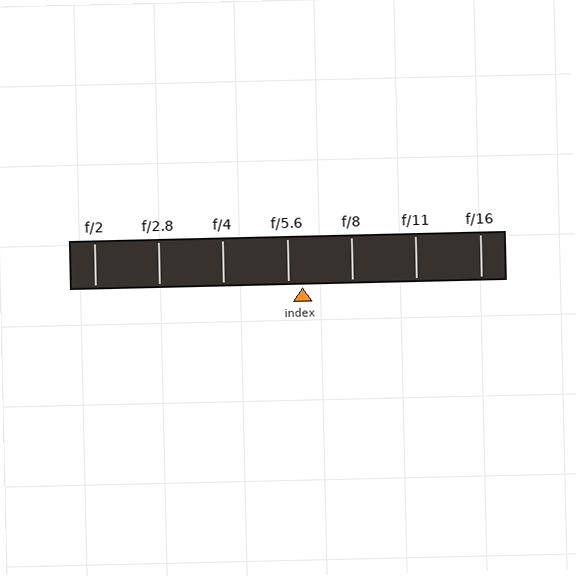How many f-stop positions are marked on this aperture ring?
There are 7 f-stop positions marked.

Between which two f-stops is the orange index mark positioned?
The index mark is between f/5.6 and f/8.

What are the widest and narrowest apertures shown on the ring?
The widest aperture shown is f/2 and the narrowest is f/16.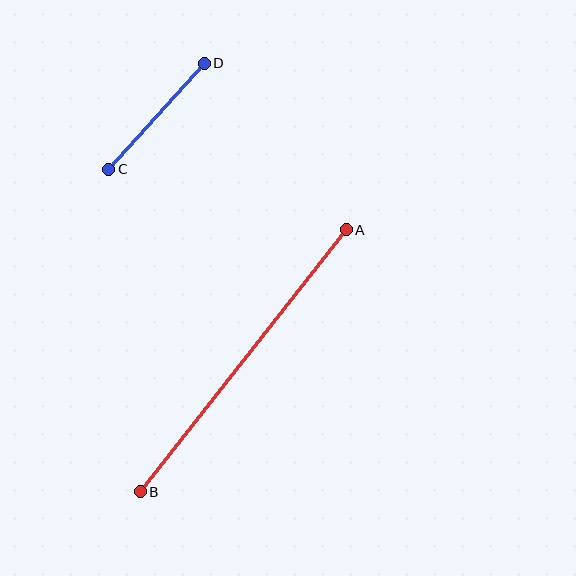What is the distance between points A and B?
The distance is approximately 333 pixels.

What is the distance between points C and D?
The distance is approximately 143 pixels.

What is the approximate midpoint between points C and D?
The midpoint is at approximately (156, 116) pixels.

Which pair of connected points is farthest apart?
Points A and B are farthest apart.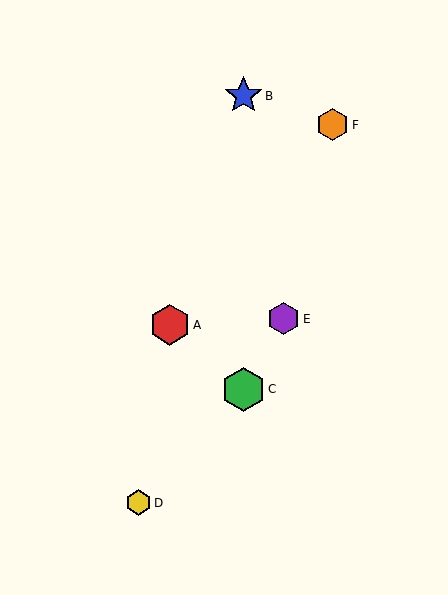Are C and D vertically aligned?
No, C is at x≈243 and D is at x≈139.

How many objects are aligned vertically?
2 objects (B, C) are aligned vertically.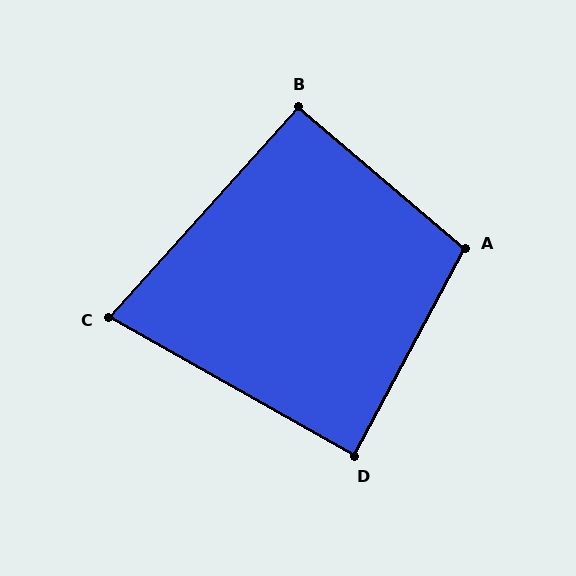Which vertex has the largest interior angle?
A, at approximately 102 degrees.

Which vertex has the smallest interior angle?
C, at approximately 78 degrees.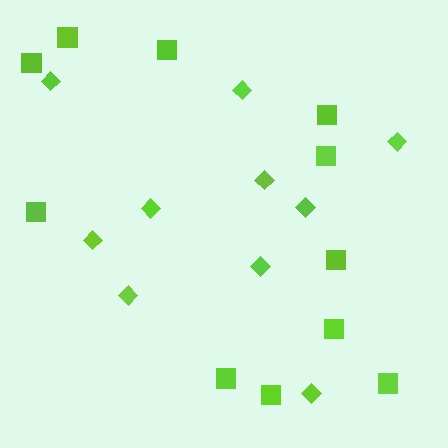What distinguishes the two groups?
There are 2 groups: one group of diamonds (10) and one group of squares (11).